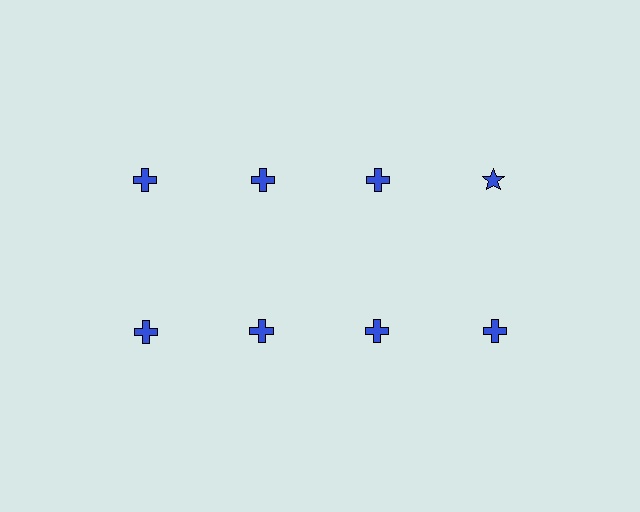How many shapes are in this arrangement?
There are 8 shapes arranged in a grid pattern.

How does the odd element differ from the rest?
It has a different shape: star instead of cross.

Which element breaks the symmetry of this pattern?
The blue star in the top row, second from right column breaks the symmetry. All other shapes are blue crosses.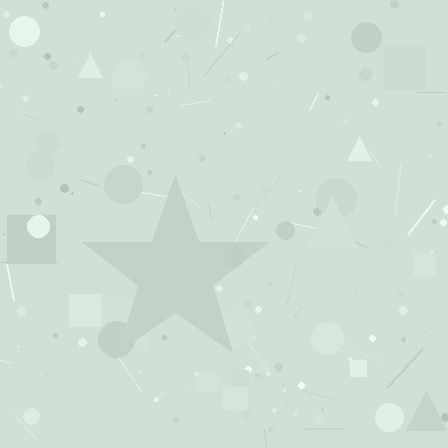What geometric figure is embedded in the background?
A star is embedded in the background.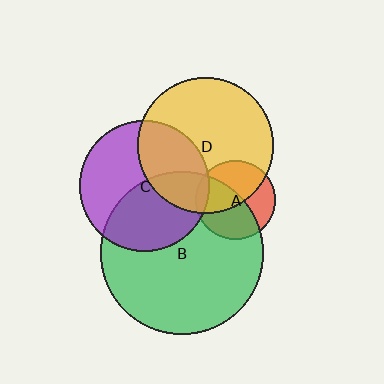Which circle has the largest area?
Circle B (green).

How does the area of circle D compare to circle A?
Approximately 2.9 times.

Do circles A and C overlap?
Yes.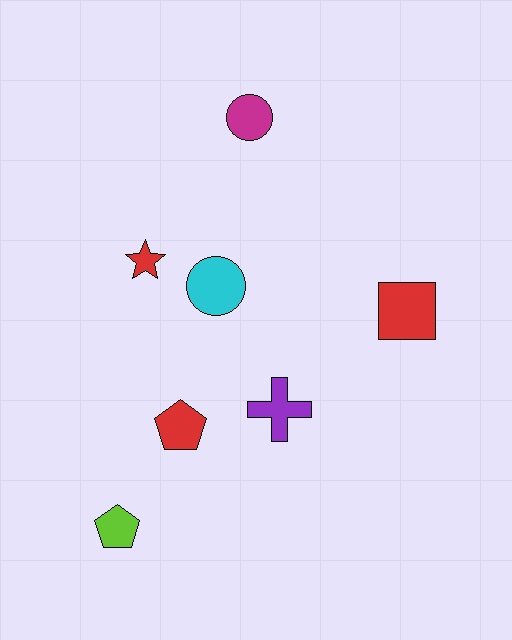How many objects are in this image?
There are 7 objects.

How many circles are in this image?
There are 2 circles.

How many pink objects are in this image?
There are no pink objects.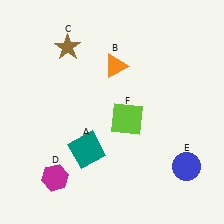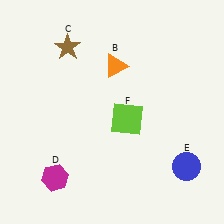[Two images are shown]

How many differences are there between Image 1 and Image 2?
There is 1 difference between the two images.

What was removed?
The teal square (A) was removed in Image 2.